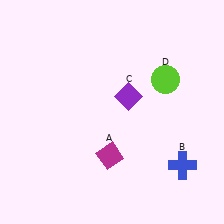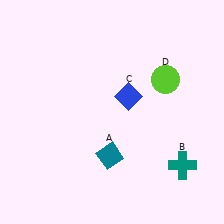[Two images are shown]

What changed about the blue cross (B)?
In Image 1, B is blue. In Image 2, it changed to teal.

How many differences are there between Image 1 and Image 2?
There are 3 differences between the two images.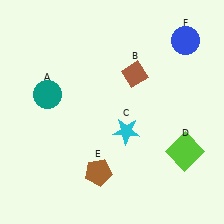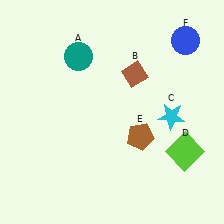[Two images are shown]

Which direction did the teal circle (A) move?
The teal circle (A) moved up.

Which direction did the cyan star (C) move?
The cyan star (C) moved right.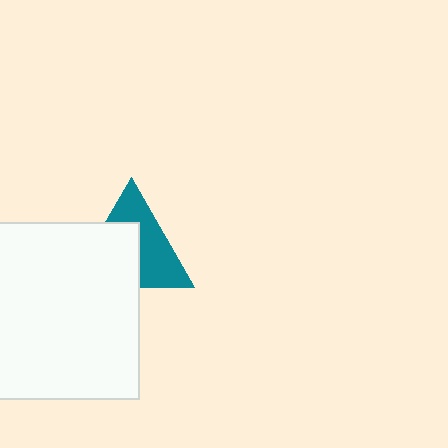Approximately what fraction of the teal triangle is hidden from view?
Roughly 50% of the teal triangle is hidden behind the white square.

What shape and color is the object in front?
The object in front is a white square.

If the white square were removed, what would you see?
You would see the complete teal triangle.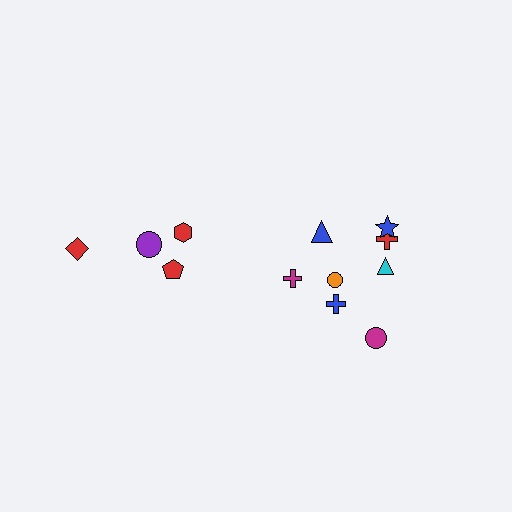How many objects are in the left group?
There are 4 objects.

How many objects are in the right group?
There are 8 objects.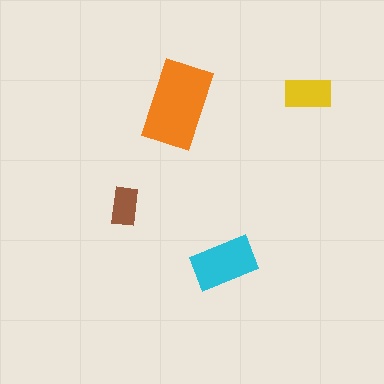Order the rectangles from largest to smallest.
the orange one, the cyan one, the yellow one, the brown one.